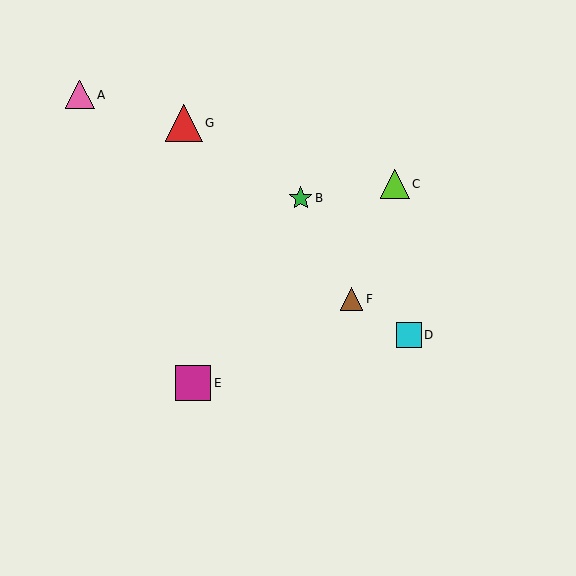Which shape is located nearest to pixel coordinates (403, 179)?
The lime triangle (labeled C) at (395, 184) is nearest to that location.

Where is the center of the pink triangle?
The center of the pink triangle is at (80, 95).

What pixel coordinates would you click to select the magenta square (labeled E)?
Click at (193, 383) to select the magenta square E.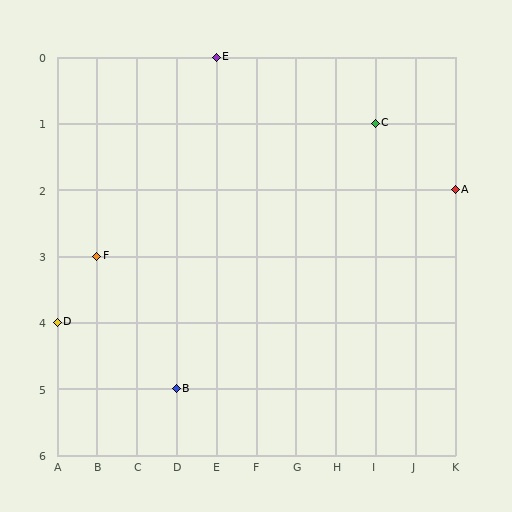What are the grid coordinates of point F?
Point F is at grid coordinates (B, 3).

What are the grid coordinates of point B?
Point B is at grid coordinates (D, 5).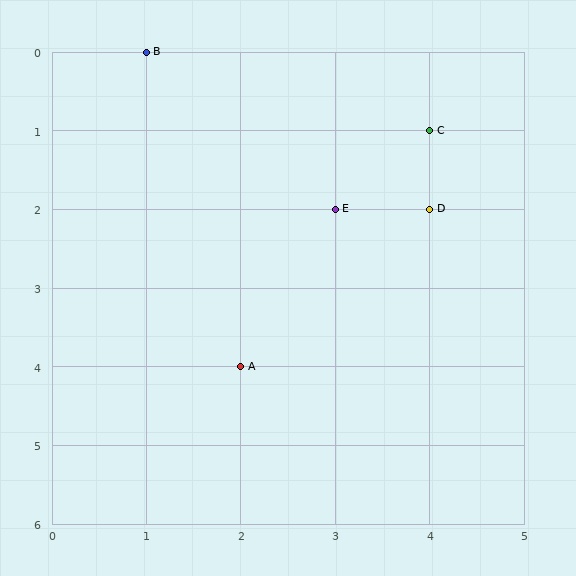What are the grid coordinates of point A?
Point A is at grid coordinates (2, 4).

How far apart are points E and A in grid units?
Points E and A are 1 column and 2 rows apart (about 2.2 grid units diagonally).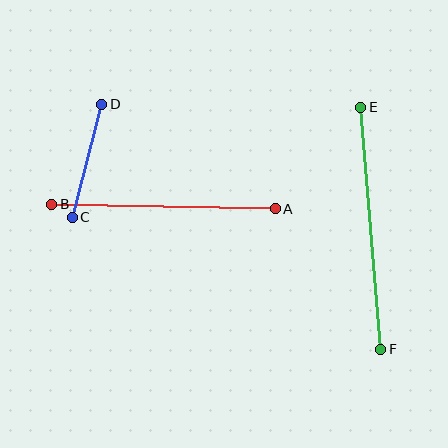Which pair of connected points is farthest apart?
Points E and F are farthest apart.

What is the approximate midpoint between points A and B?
The midpoint is at approximately (163, 206) pixels.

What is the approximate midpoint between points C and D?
The midpoint is at approximately (87, 161) pixels.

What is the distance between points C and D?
The distance is approximately 117 pixels.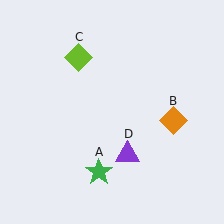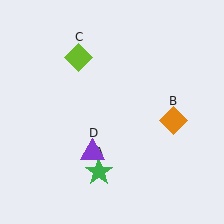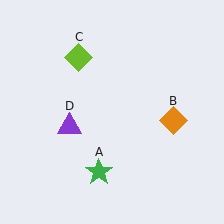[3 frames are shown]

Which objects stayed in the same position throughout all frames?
Green star (object A) and orange diamond (object B) and lime diamond (object C) remained stationary.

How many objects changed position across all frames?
1 object changed position: purple triangle (object D).